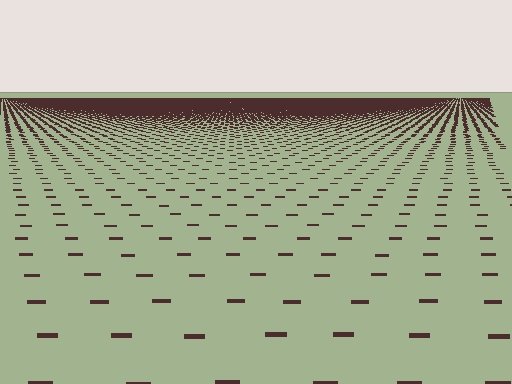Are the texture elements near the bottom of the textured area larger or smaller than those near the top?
Larger. Near the bottom, elements are closer to the viewer and appear at a bigger on-screen size.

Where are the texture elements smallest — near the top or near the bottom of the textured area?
Near the top.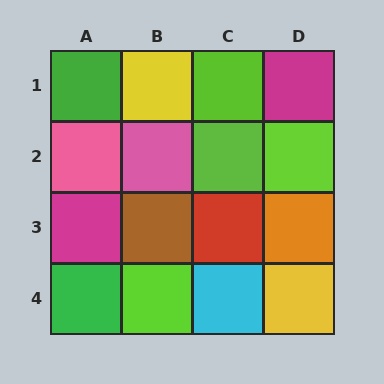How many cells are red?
1 cell is red.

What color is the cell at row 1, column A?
Green.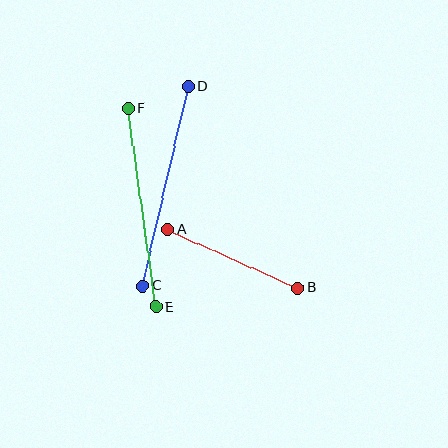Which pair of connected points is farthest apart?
Points C and D are farthest apart.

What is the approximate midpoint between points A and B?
The midpoint is at approximately (233, 259) pixels.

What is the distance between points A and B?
The distance is approximately 143 pixels.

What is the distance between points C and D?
The distance is approximately 205 pixels.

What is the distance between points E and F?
The distance is approximately 201 pixels.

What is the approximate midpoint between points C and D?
The midpoint is at approximately (166, 186) pixels.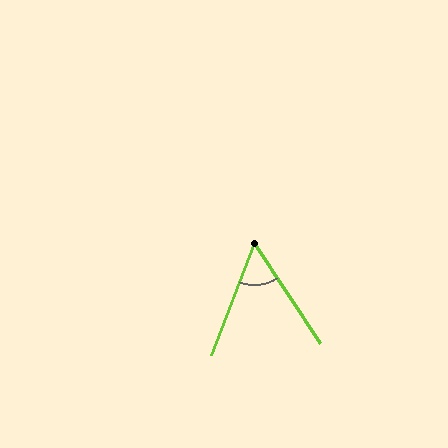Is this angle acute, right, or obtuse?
It is acute.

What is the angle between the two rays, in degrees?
Approximately 55 degrees.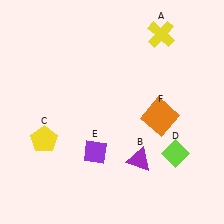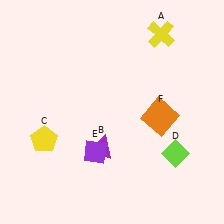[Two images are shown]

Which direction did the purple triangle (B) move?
The purple triangle (B) moved left.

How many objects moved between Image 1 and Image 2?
1 object moved between the two images.